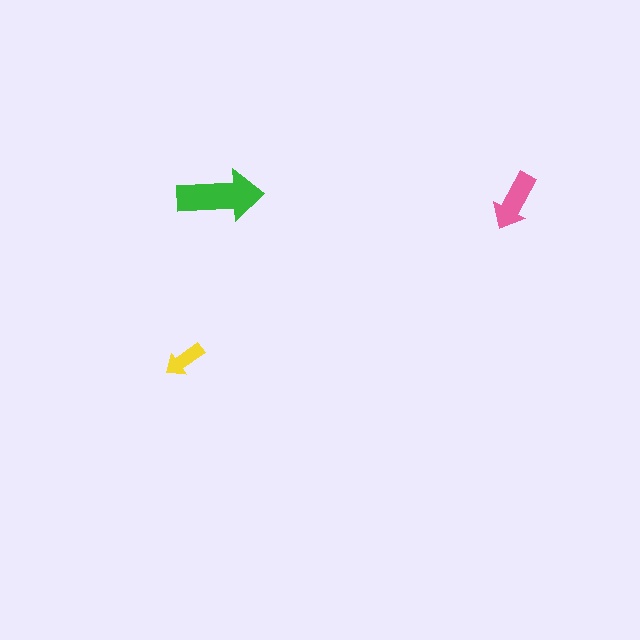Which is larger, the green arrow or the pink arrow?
The green one.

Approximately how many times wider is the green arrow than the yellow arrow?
About 2 times wider.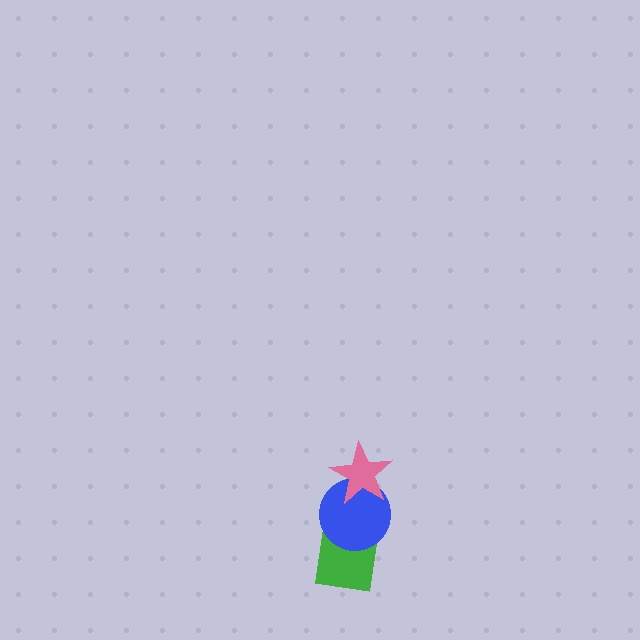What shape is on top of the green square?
The blue circle is on top of the green square.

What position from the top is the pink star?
The pink star is 1st from the top.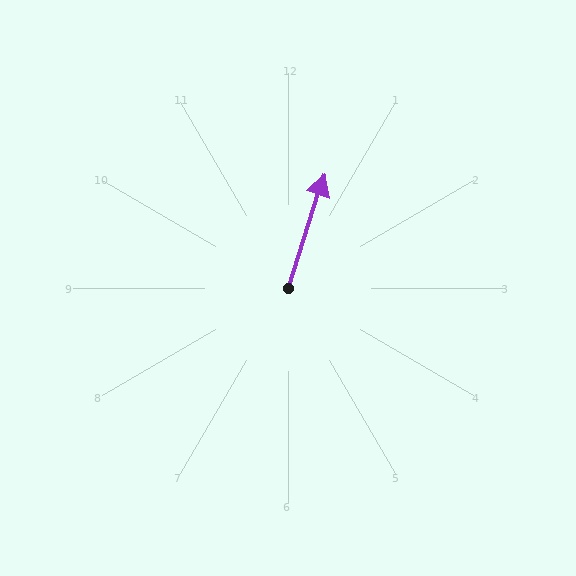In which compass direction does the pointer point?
North.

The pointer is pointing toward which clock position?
Roughly 1 o'clock.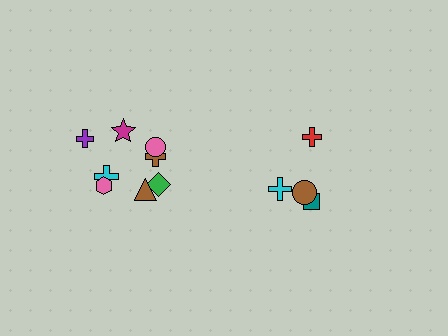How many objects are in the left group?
There are 8 objects.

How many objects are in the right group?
There are 4 objects.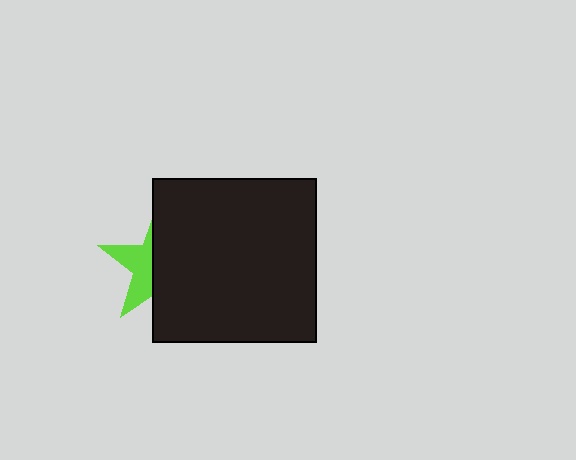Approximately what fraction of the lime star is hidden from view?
Roughly 62% of the lime star is hidden behind the black square.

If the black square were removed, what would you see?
You would see the complete lime star.